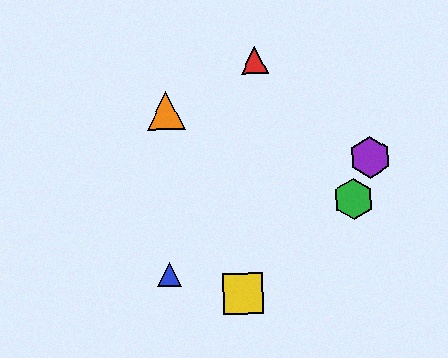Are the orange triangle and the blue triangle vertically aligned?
Yes, both are at x≈166.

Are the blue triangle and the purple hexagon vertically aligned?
No, the blue triangle is at x≈169 and the purple hexagon is at x≈370.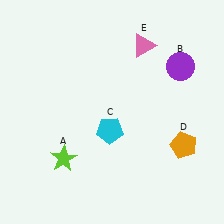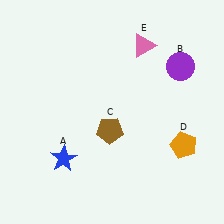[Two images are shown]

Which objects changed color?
A changed from lime to blue. C changed from cyan to brown.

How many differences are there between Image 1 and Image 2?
There are 2 differences between the two images.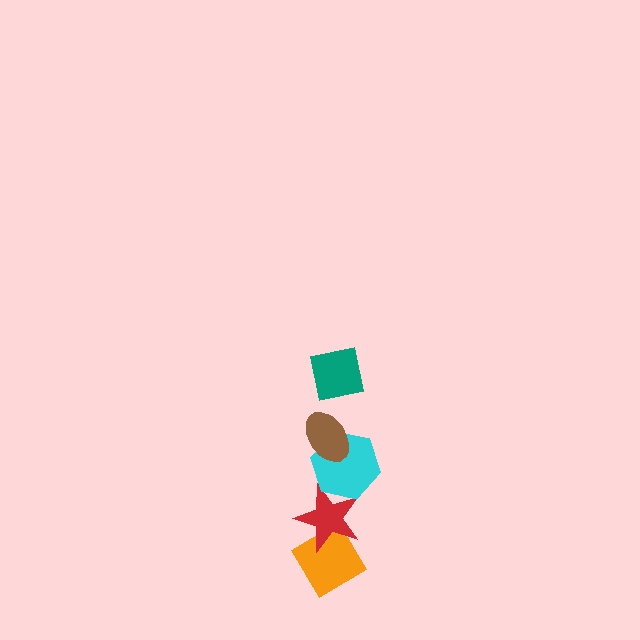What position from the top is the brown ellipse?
The brown ellipse is 2nd from the top.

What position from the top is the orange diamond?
The orange diamond is 5th from the top.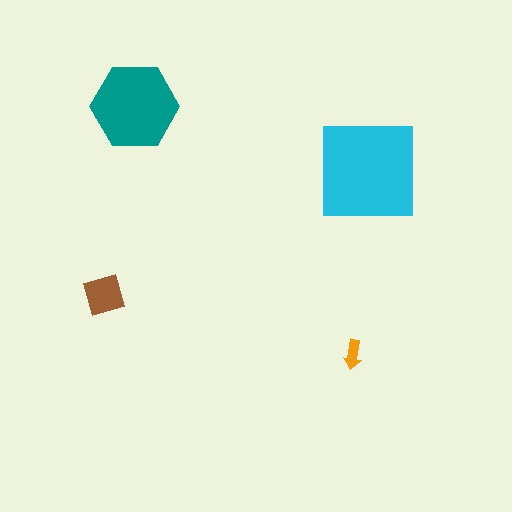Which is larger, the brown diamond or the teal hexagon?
The teal hexagon.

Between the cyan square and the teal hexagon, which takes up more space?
The cyan square.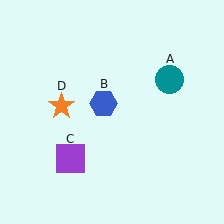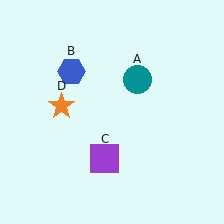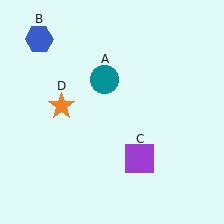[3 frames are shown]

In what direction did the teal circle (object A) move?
The teal circle (object A) moved left.